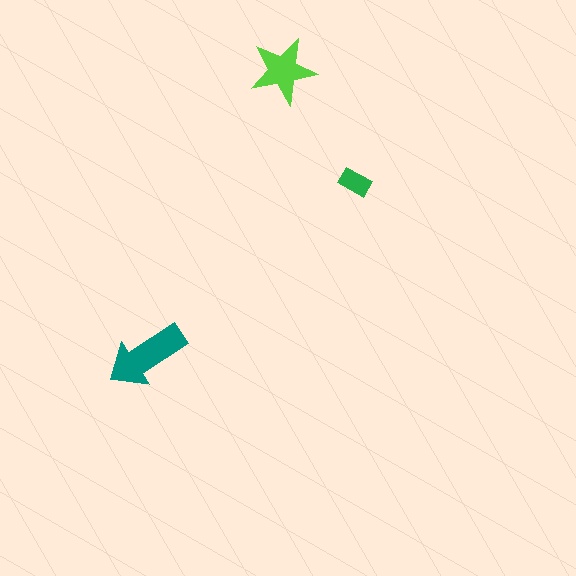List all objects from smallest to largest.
The green rectangle, the lime star, the teal arrow.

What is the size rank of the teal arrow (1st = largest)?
1st.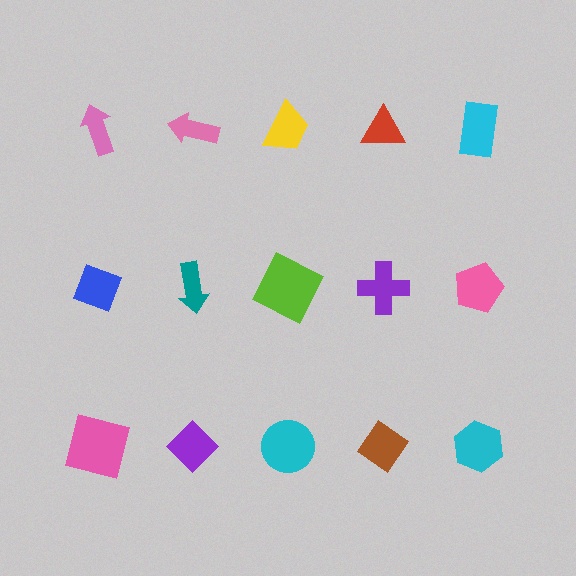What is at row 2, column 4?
A purple cross.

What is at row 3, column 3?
A cyan circle.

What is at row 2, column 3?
A lime square.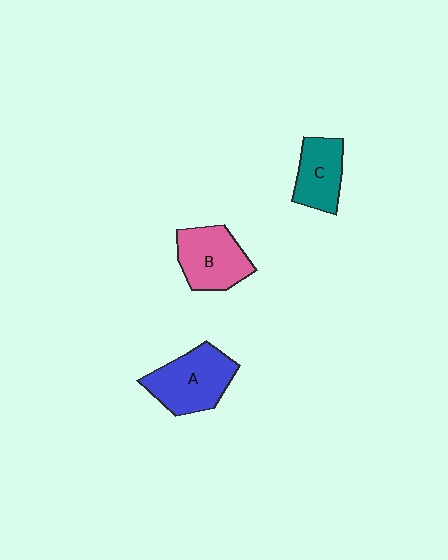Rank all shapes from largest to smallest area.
From largest to smallest: A (blue), B (pink), C (teal).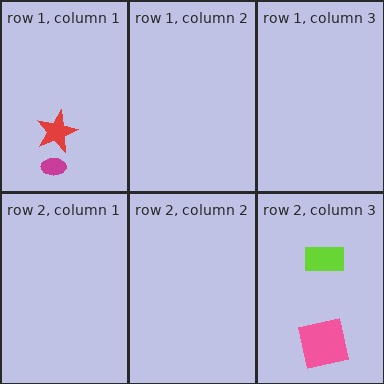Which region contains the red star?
The row 1, column 1 region.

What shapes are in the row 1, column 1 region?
The magenta ellipse, the red star.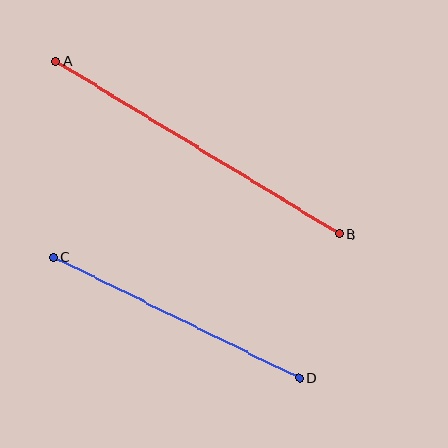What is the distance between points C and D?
The distance is approximately 274 pixels.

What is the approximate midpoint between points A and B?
The midpoint is at approximately (198, 148) pixels.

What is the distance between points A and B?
The distance is approximately 332 pixels.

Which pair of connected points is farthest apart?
Points A and B are farthest apart.